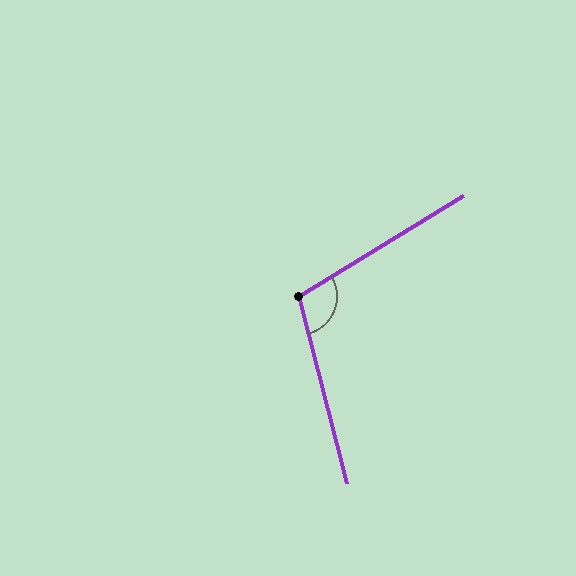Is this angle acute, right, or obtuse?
It is obtuse.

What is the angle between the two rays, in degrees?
Approximately 107 degrees.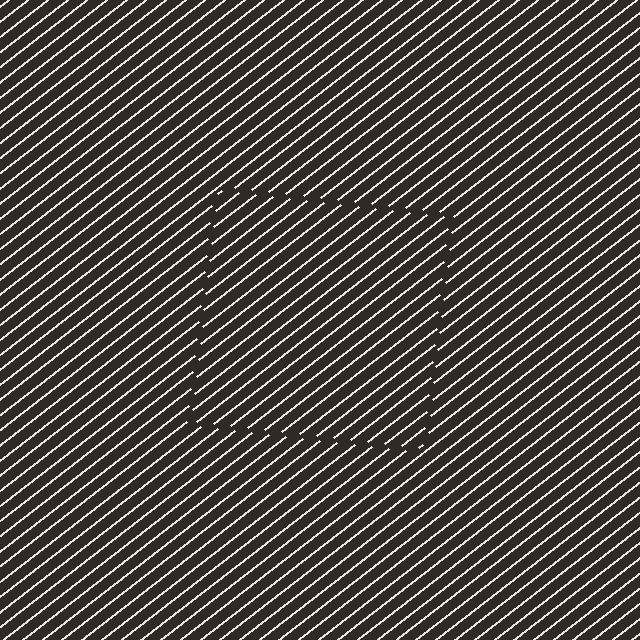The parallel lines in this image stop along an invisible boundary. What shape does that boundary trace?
An illusory square. The interior of the shape contains the same grating, shifted by half a period — the contour is defined by the phase discontinuity where line-ends from the inner and outer gratings abut.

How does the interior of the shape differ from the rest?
The interior of the shape contains the same grating, shifted by half a period — the contour is defined by the phase discontinuity where line-ends from the inner and outer gratings abut.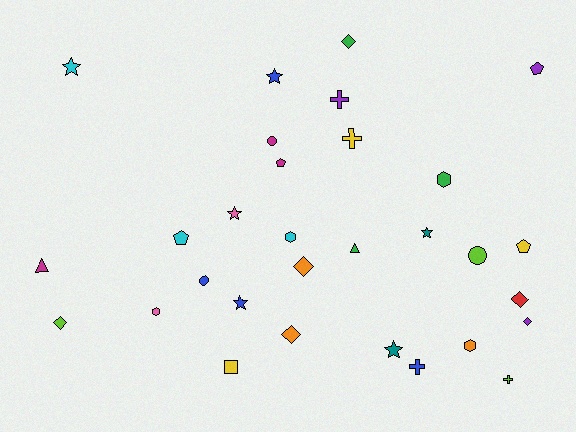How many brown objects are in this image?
There are no brown objects.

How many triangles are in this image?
There are 2 triangles.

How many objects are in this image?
There are 30 objects.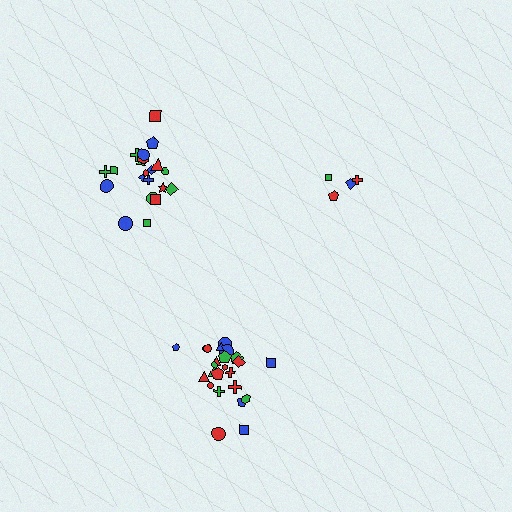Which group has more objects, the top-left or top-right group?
The top-left group.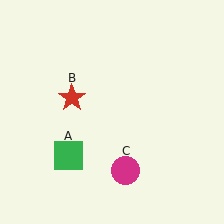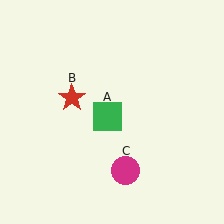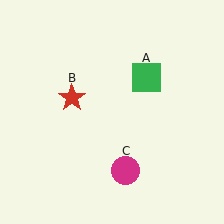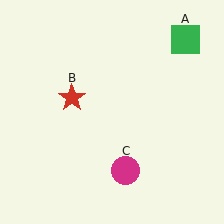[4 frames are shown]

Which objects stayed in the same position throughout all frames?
Red star (object B) and magenta circle (object C) remained stationary.